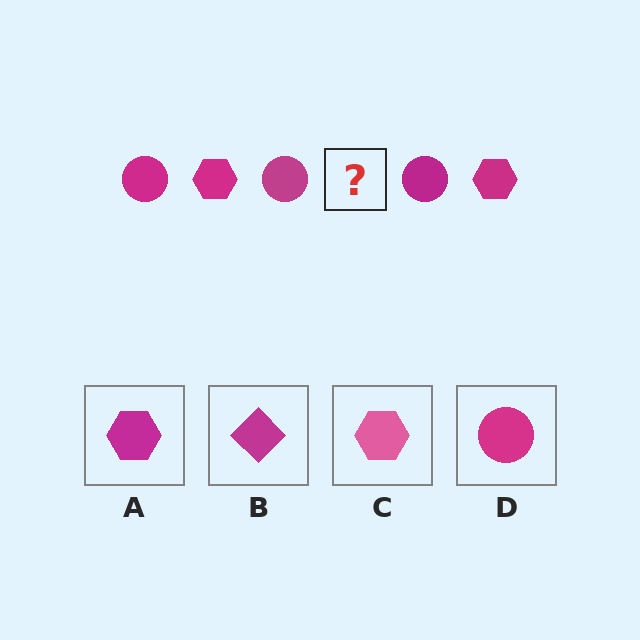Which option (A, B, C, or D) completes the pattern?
A.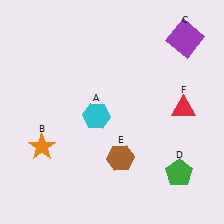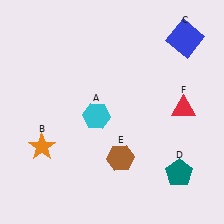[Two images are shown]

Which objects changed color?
C changed from purple to blue. D changed from green to teal.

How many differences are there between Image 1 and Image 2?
There are 2 differences between the two images.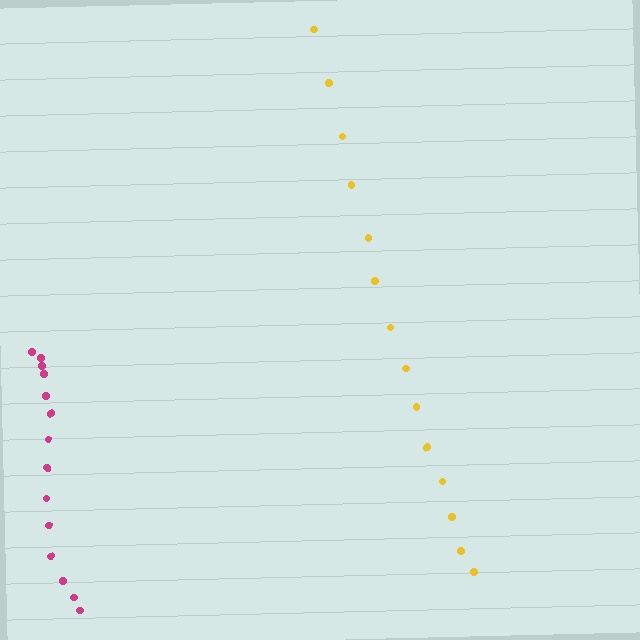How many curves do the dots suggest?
There are 2 distinct paths.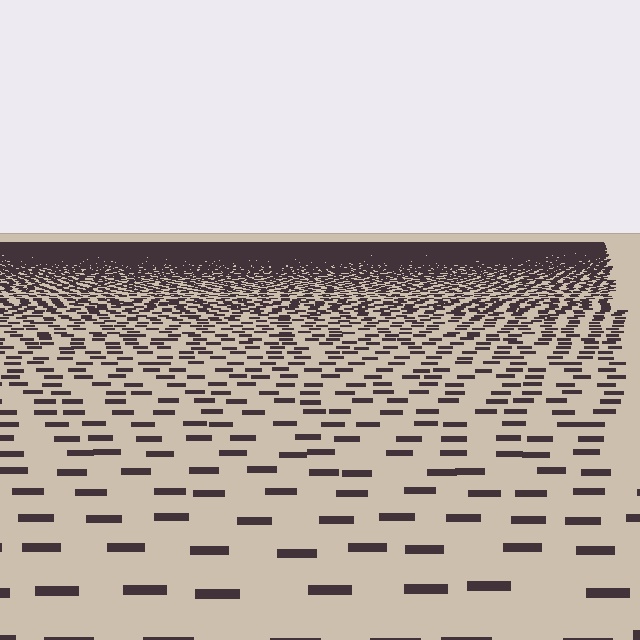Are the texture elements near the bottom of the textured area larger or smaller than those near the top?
Larger. Near the bottom, elements are closer to the viewer and appear at a bigger on-screen size.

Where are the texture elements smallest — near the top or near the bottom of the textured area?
Near the top.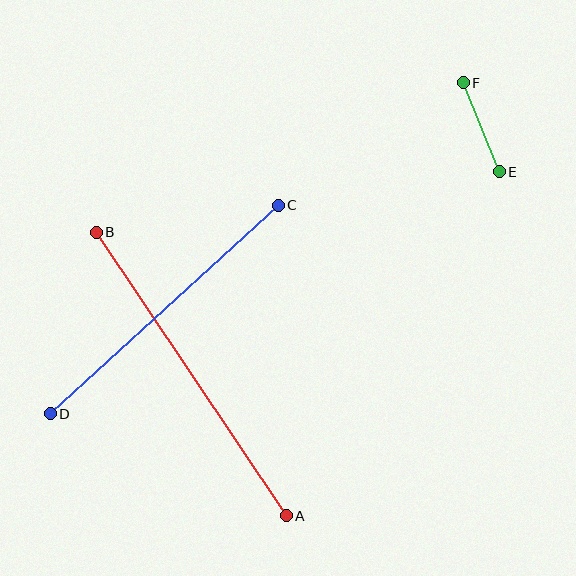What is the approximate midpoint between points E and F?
The midpoint is at approximately (481, 127) pixels.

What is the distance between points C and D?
The distance is approximately 309 pixels.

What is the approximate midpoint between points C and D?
The midpoint is at approximately (164, 309) pixels.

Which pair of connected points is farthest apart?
Points A and B are farthest apart.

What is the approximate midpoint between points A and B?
The midpoint is at approximately (191, 374) pixels.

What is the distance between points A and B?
The distance is approximately 341 pixels.